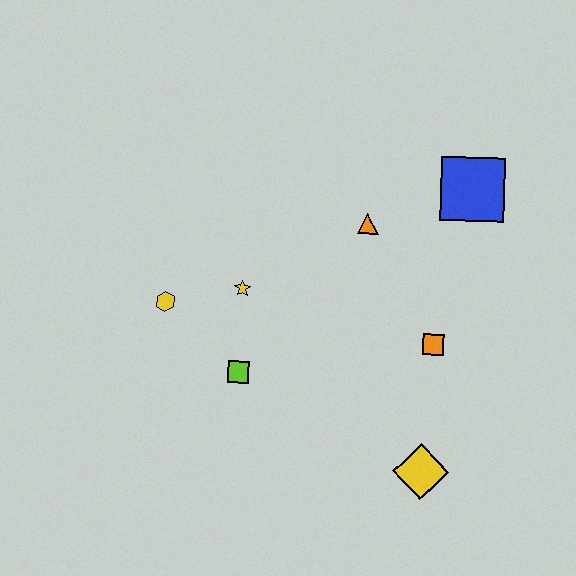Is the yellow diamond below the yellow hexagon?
Yes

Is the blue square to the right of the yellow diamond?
Yes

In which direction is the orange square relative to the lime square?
The orange square is to the right of the lime square.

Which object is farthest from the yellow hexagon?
The blue square is farthest from the yellow hexagon.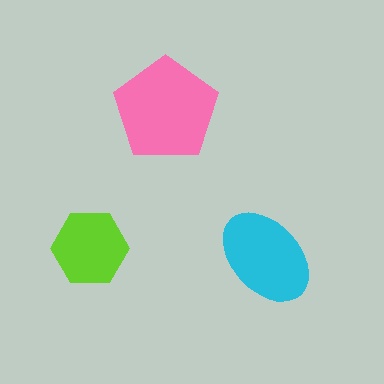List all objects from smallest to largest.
The lime hexagon, the cyan ellipse, the pink pentagon.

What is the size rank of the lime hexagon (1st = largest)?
3rd.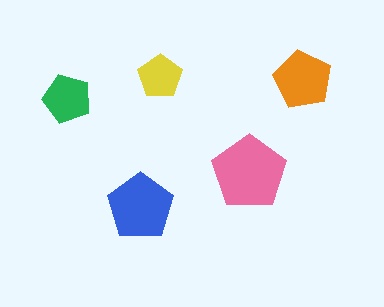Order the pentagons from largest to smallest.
the pink one, the blue one, the orange one, the green one, the yellow one.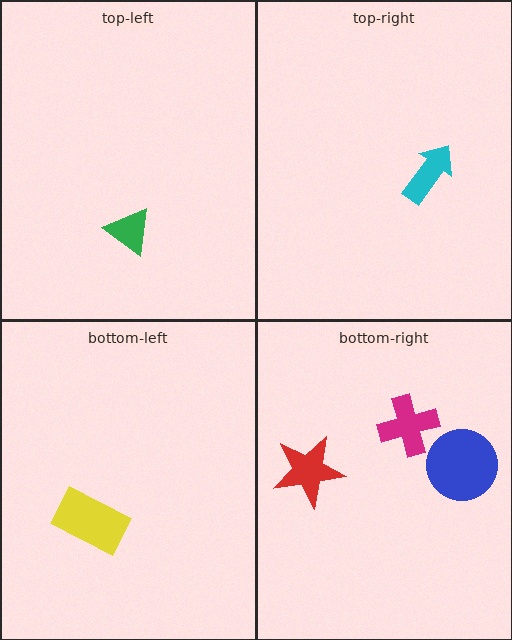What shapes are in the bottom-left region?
The yellow rectangle.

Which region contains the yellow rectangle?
The bottom-left region.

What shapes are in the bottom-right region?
The blue circle, the magenta cross, the red star.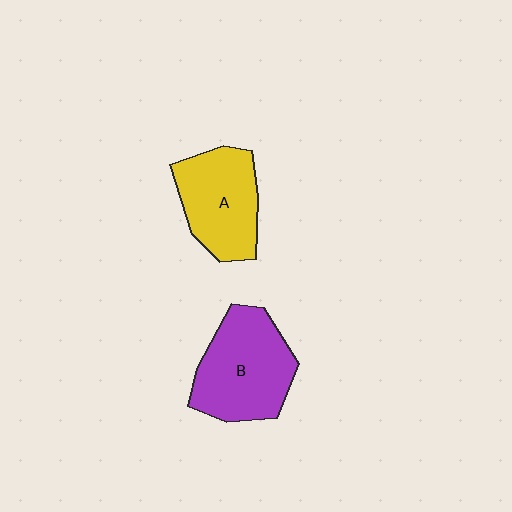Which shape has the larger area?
Shape B (purple).